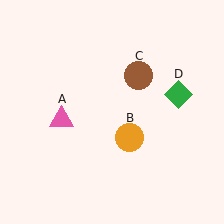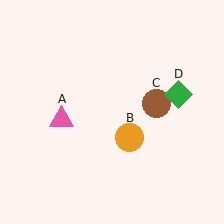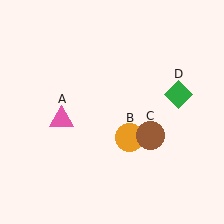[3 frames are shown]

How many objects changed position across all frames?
1 object changed position: brown circle (object C).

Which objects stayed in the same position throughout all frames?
Pink triangle (object A) and orange circle (object B) and green diamond (object D) remained stationary.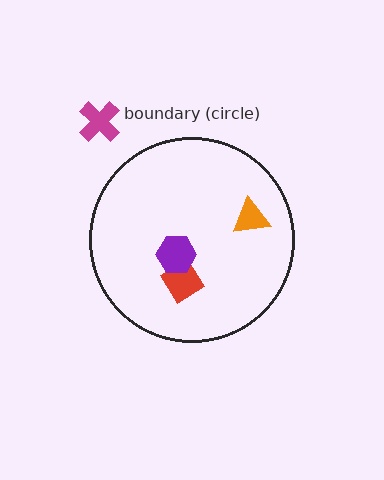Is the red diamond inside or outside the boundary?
Inside.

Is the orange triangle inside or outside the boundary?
Inside.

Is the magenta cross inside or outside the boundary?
Outside.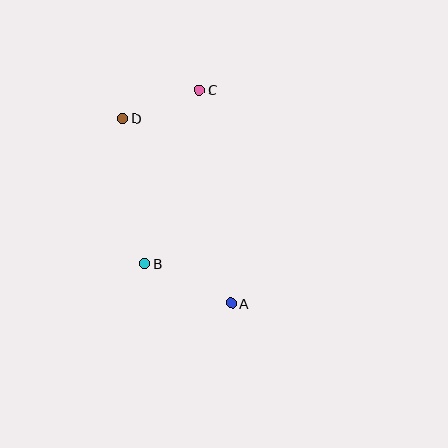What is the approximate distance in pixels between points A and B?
The distance between A and B is approximately 95 pixels.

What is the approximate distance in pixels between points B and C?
The distance between B and C is approximately 181 pixels.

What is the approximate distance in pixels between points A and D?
The distance between A and D is approximately 215 pixels.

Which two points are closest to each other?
Points C and D are closest to each other.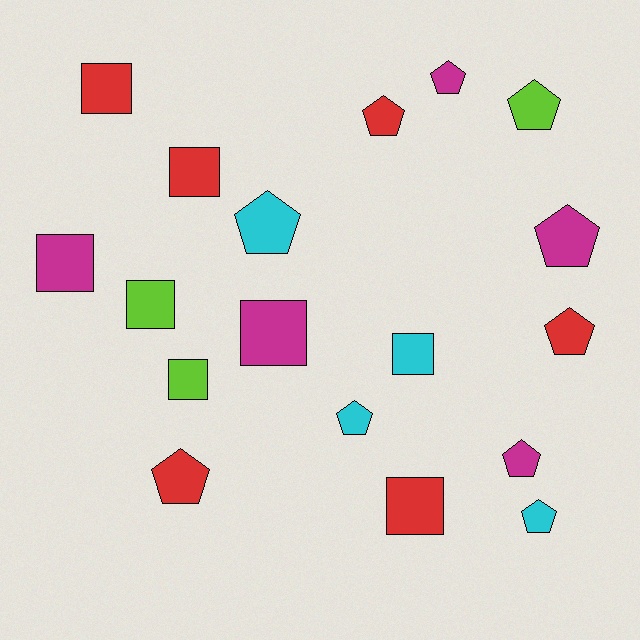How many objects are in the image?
There are 18 objects.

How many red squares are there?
There are 3 red squares.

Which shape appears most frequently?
Pentagon, with 10 objects.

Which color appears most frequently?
Red, with 6 objects.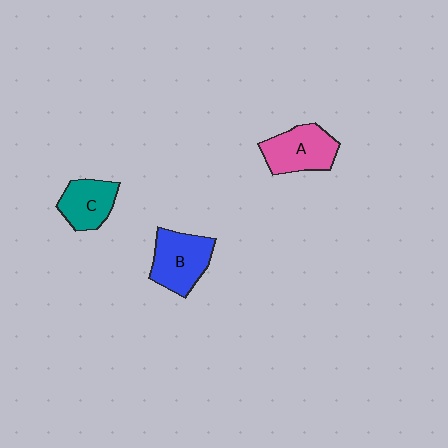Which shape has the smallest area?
Shape C (teal).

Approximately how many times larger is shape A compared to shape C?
Approximately 1.2 times.